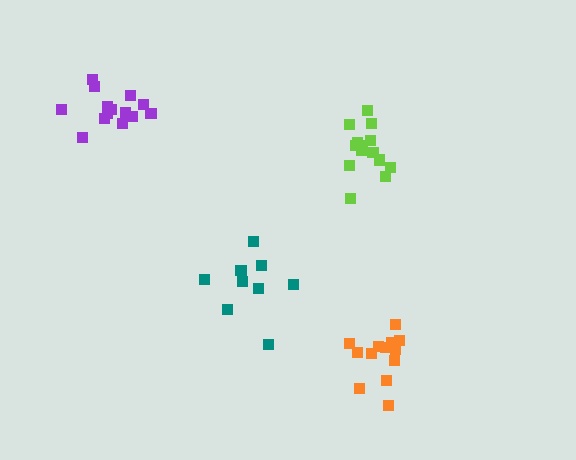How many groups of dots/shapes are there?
There are 4 groups.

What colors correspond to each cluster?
The clusters are colored: purple, orange, teal, lime.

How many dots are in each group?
Group 1: 14 dots, Group 2: 13 dots, Group 3: 9 dots, Group 4: 14 dots (50 total).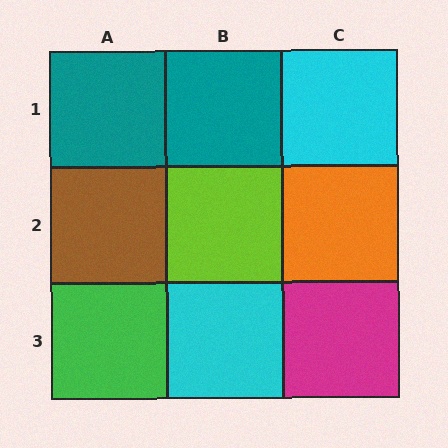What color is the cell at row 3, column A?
Green.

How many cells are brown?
1 cell is brown.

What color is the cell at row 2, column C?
Orange.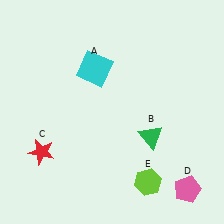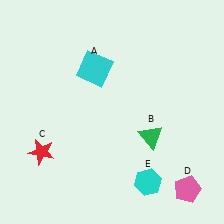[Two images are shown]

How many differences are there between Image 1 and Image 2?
There is 1 difference between the two images.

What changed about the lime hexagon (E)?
In Image 1, E is lime. In Image 2, it changed to cyan.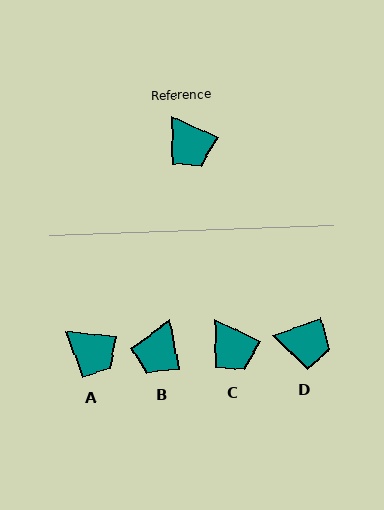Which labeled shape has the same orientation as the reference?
C.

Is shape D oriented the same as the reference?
No, it is off by about 45 degrees.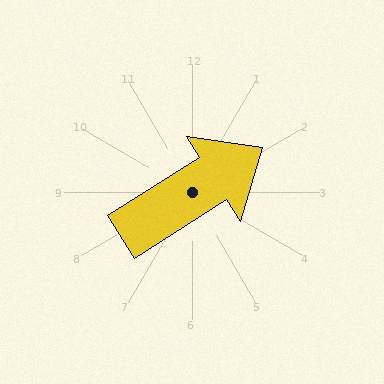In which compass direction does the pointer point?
Northeast.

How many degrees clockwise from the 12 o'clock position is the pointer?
Approximately 58 degrees.